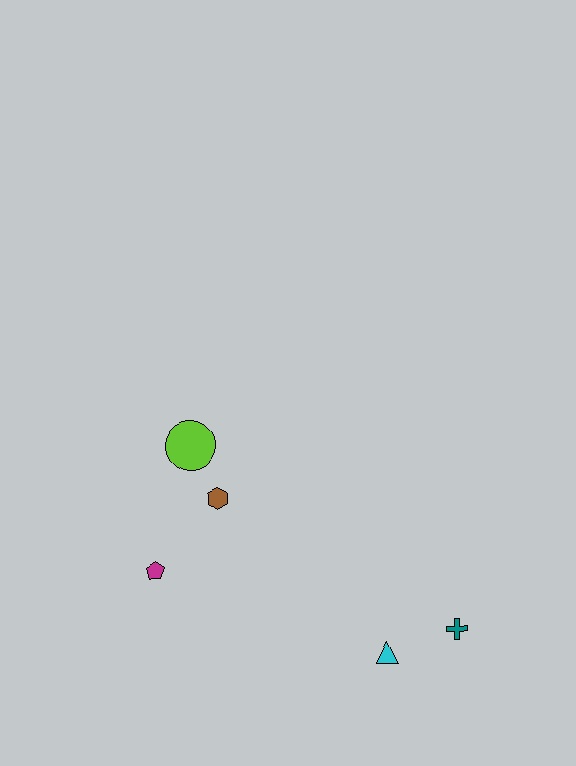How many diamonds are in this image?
There are no diamonds.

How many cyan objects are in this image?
There is 1 cyan object.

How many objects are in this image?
There are 5 objects.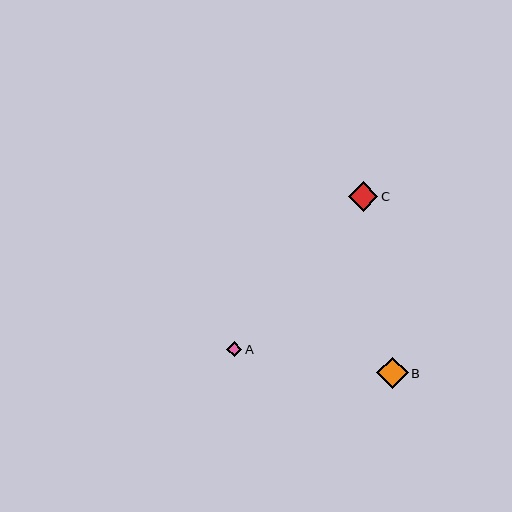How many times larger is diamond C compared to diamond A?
Diamond C is approximately 2.0 times the size of diamond A.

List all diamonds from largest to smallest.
From largest to smallest: B, C, A.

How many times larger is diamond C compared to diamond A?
Diamond C is approximately 2.0 times the size of diamond A.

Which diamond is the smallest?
Diamond A is the smallest with a size of approximately 15 pixels.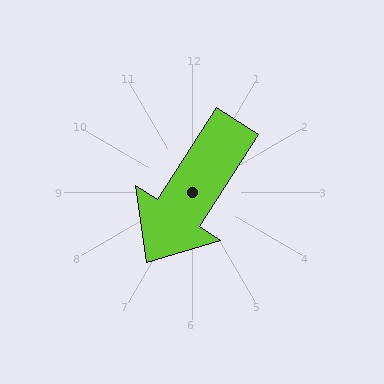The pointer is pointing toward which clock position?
Roughly 7 o'clock.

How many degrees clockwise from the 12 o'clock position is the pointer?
Approximately 213 degrees.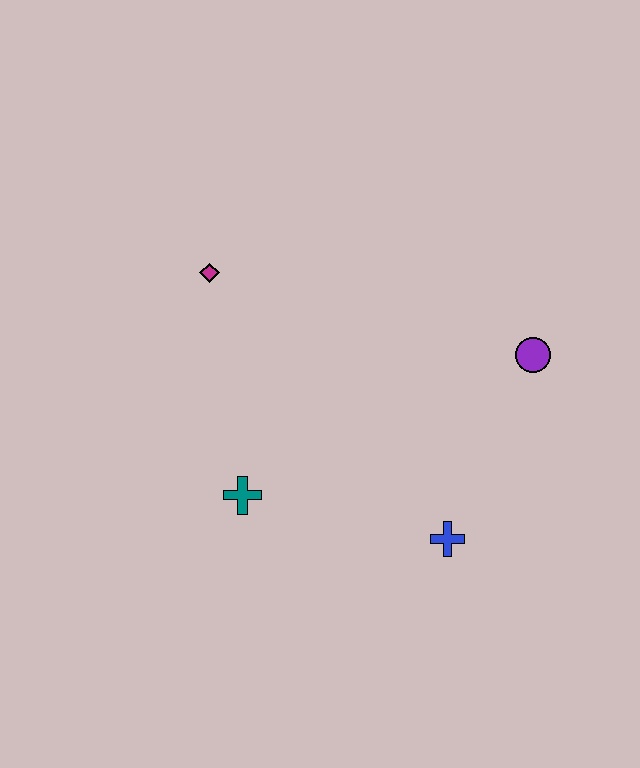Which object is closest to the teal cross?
The blue cross is closest to the teal cross.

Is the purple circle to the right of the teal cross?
Yes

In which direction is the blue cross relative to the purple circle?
The blue cross is below the purple circle.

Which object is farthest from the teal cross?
The purple circle is farthest from the teal cross.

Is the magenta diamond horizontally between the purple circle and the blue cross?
No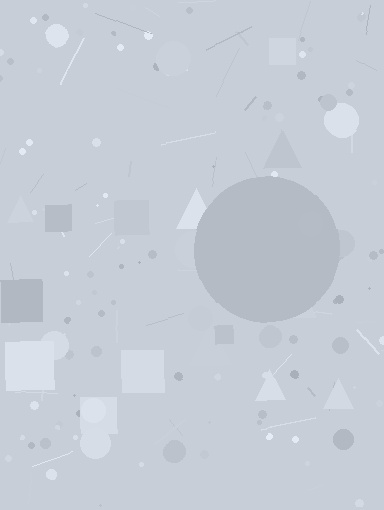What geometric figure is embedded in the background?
A circle is embedded in the background.